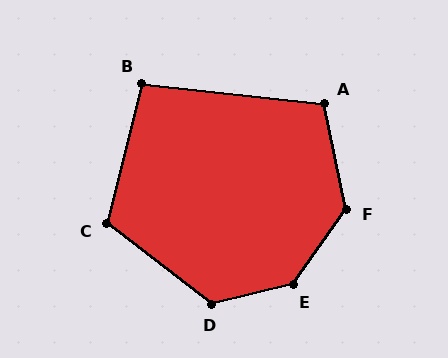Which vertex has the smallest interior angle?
B, at approximately 98 degrees.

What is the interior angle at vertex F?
Approximately 133 degrees (obtuse).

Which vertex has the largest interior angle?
E, at approximately 139 degrees.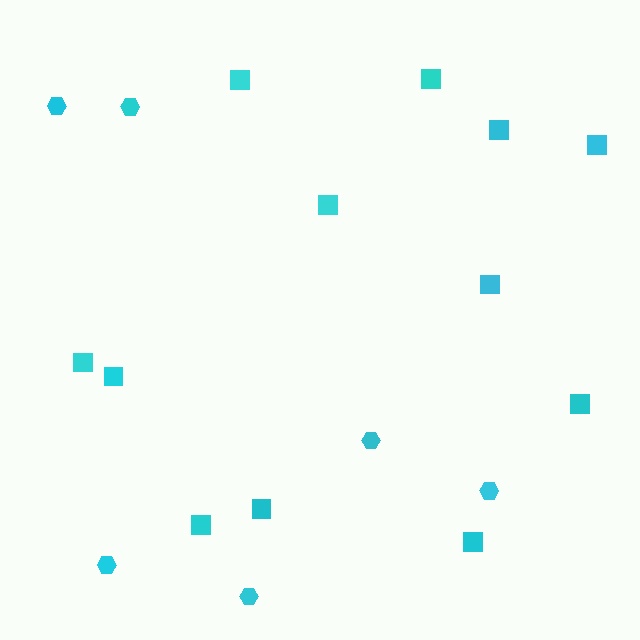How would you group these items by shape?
There are 2 groups: one group of squares (12) and one group of hexagons (6).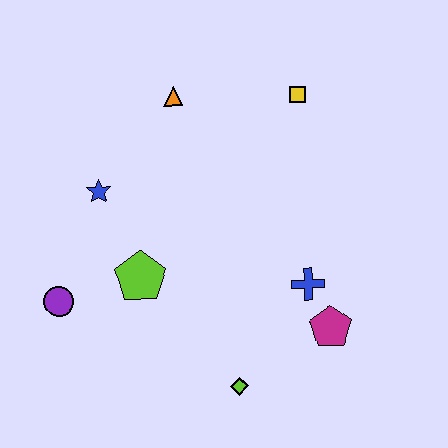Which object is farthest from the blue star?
The magenta pentagon is farthest from the blue star.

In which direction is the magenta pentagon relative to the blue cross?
The magenta pentagon is below the blue cross.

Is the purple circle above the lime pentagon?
No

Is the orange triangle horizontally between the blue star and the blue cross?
Yes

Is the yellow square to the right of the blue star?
Yes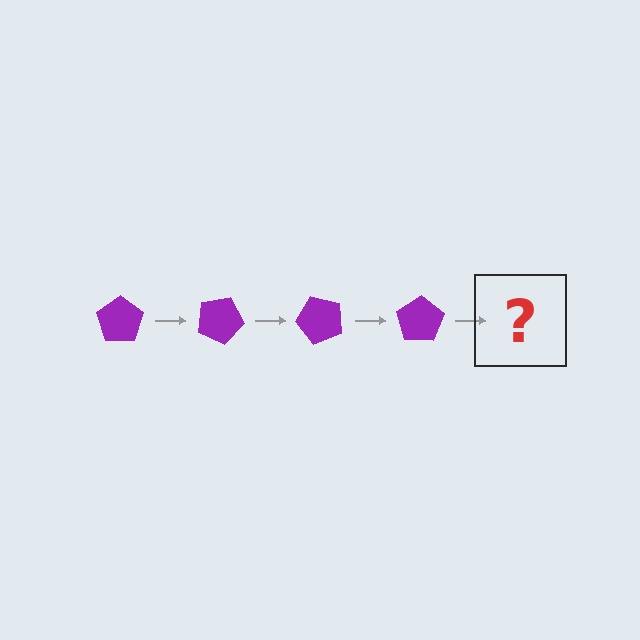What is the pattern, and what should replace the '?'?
The pattern is that the pentagon rotates 25 degrees each step. The '?' should be a purple pentagon rotated 100 degrees.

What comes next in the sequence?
The next element should be a purple pentagon rotated 100 degrees.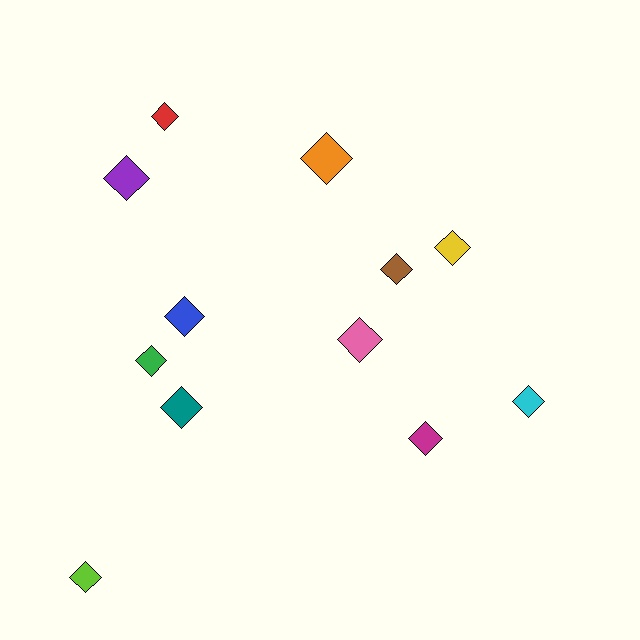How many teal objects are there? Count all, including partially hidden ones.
There is 1 teal object.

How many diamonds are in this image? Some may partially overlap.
There are 12 diamonds.